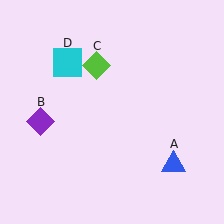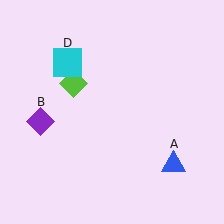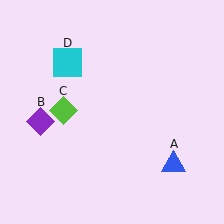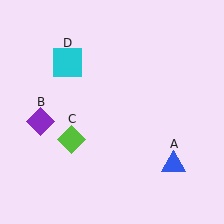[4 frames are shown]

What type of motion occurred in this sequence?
The lime diamond (object C) rotated counterclockwise around the center of the scene.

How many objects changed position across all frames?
1 object changed position: lime diamond (object C).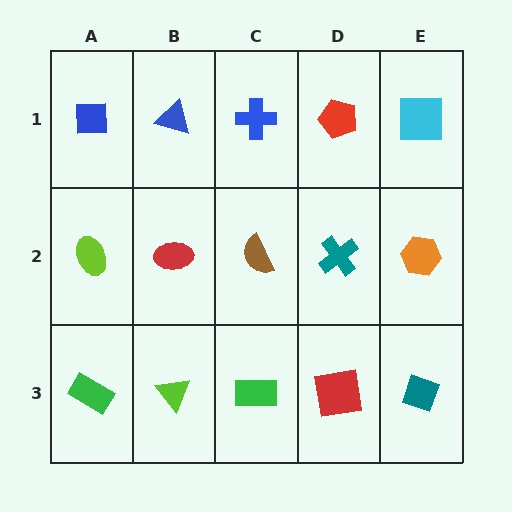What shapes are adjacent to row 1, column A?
A lime ellipse (row 2, column A), a blue triangle (row 1, column B).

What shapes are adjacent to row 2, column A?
A blue square (row 1, column A), a green rectangle (row 3, column A), a red ellipse (row 2, column B).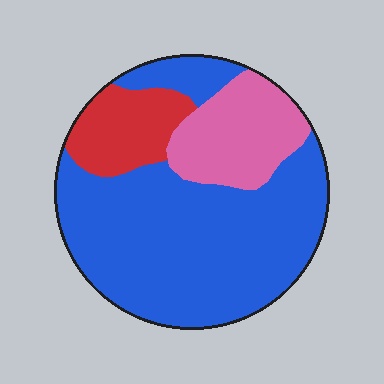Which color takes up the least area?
Red, at roughly 15%.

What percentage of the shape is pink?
Pink takes up about one fifth (1/5) of the shape.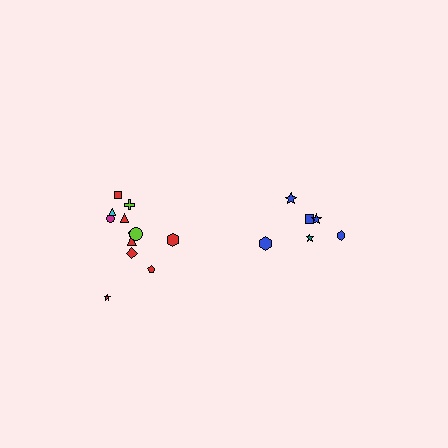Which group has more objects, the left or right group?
The left group.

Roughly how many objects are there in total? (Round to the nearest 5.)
Roughly 20 objects in total.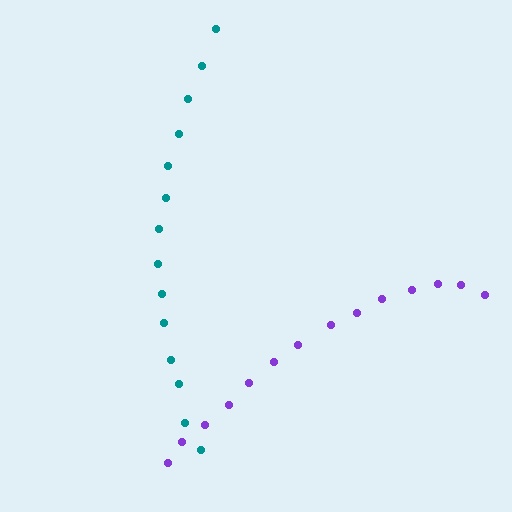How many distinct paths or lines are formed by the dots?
There are 2 distinct paths.